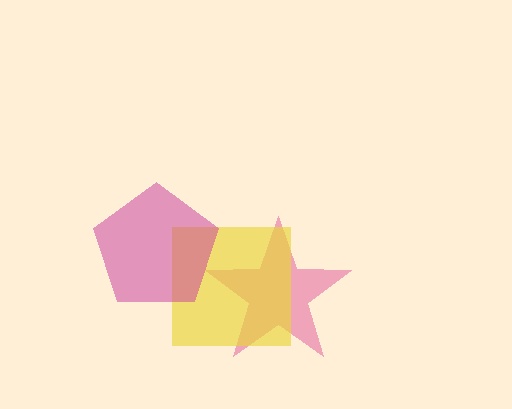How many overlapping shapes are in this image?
There are 3 overlapping shapes in the image.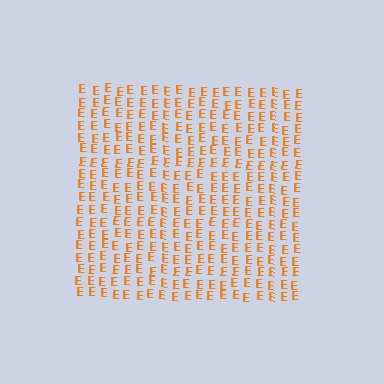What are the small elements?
The small elements are letter E's.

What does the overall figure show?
The overall figure shows a square.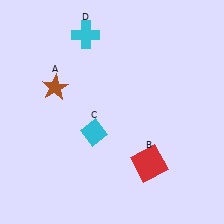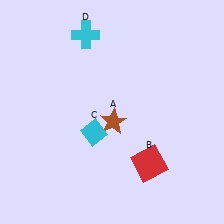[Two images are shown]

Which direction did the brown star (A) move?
The brown star (A) moved right.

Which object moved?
The brown star (A) moved right.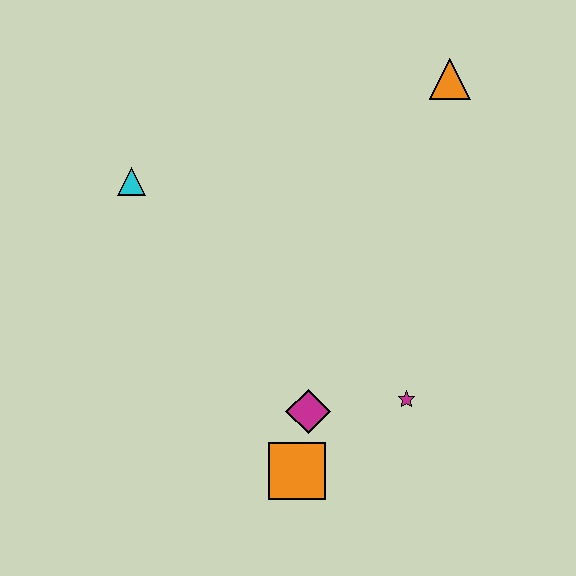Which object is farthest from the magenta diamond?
The orange triangle is farthest from the magenta diamond.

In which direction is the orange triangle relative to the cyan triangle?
The orange triangle is to the right of the cyan triangle.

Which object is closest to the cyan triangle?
The magenta diamond is closest to the cyan triangle.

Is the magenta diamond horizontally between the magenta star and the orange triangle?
No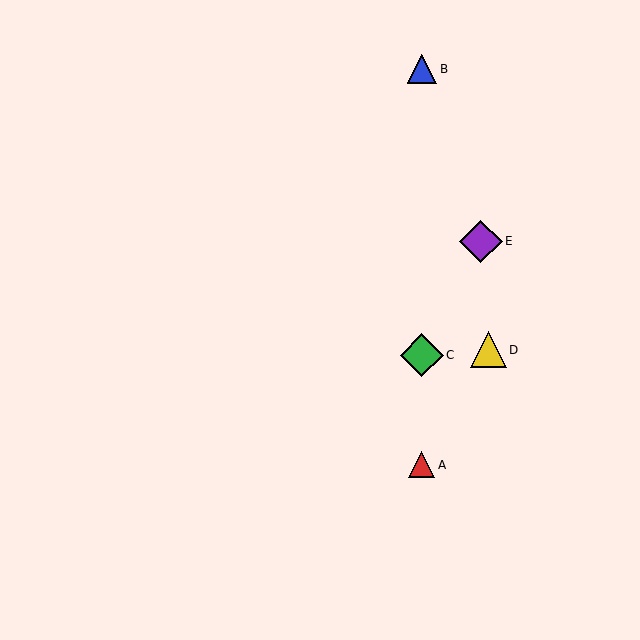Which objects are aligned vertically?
Objects A, B, C are aligned vertically.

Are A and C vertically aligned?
Yes, both are at x≈422.